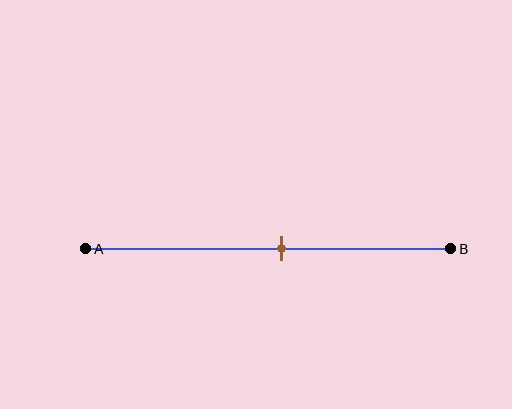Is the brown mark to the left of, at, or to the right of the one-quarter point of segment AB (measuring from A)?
The brown mark is to the right of the one-quarter point of segment AB.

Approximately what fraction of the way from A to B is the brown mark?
The brown mark is approximately 55% of the way from A to B.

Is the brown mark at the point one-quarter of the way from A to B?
No, the mark is at about 55% from A, not at the 25% one-quarter point.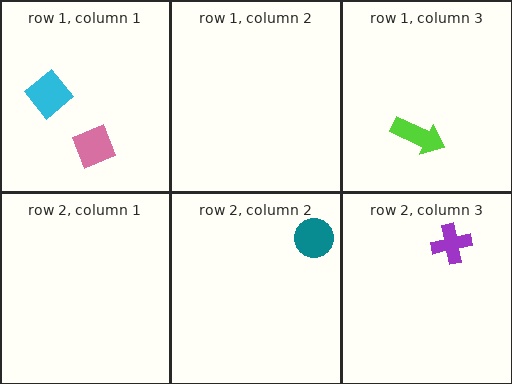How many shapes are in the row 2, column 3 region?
1.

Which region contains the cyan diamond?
The row 1, column 1 region.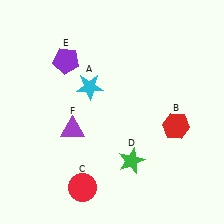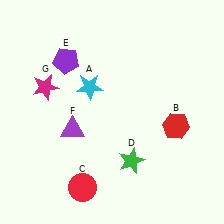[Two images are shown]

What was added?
A magenta star (G) was added in Image 2.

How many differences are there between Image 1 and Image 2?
There is 1 difference between the two images.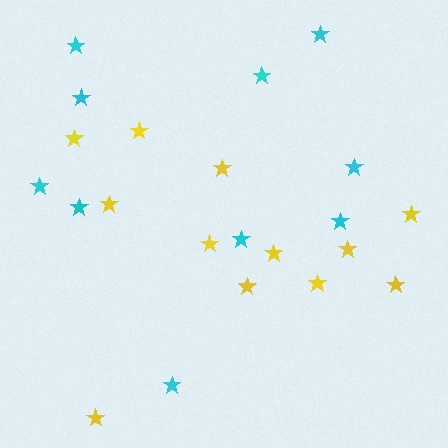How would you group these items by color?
There are 2 groups: one group of yellow stars (12) and one group of cyan stars (10).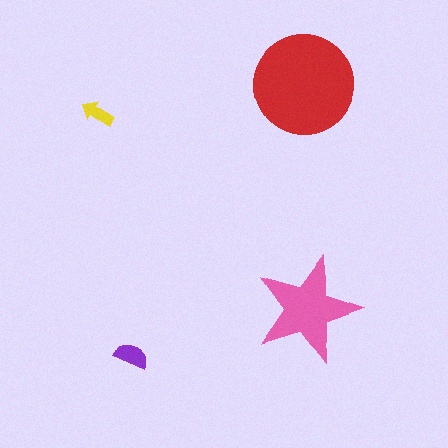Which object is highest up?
The red circle is topmost.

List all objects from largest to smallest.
The red circle, the pink star, the purple semicircle, the yellow arrow.